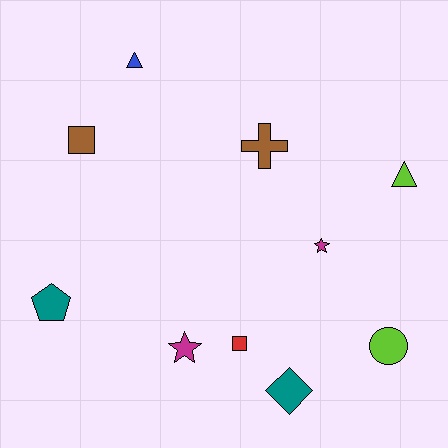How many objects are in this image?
There are 10 objects.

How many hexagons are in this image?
There are no hexagons.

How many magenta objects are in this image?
There are 2 magenta objects.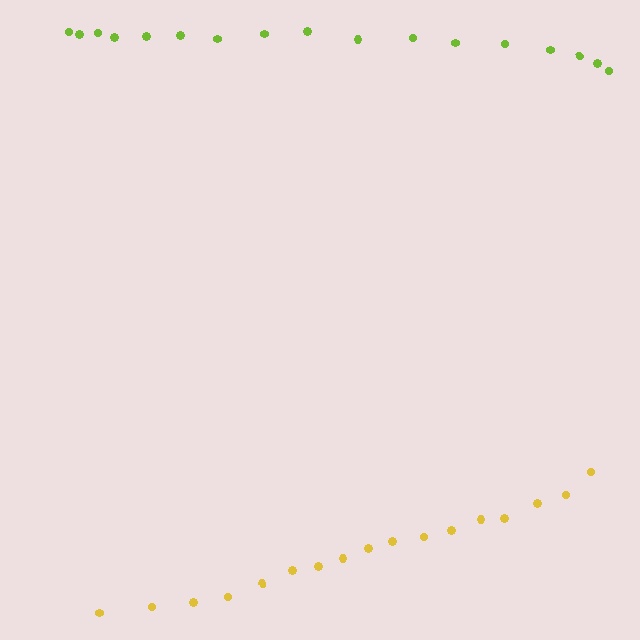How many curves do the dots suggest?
There are 2 distinct paths.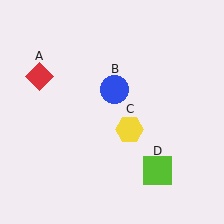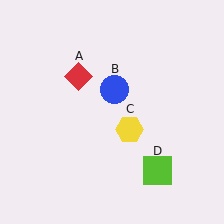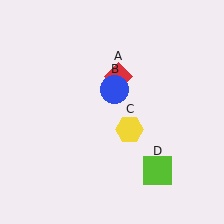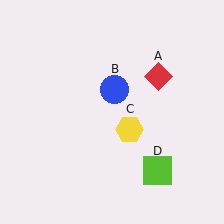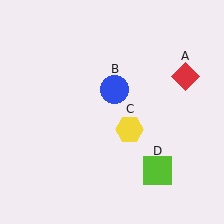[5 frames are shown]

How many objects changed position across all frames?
1 object changed position: red diamond (object A).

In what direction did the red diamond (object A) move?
The red diamond (object A) moved right.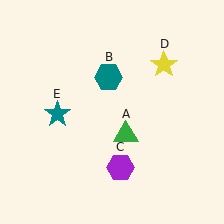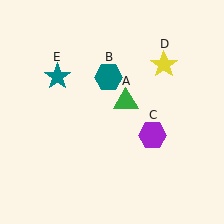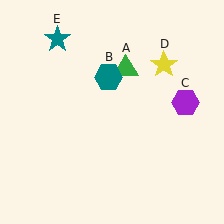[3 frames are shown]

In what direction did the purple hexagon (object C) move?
The purple hexagon (object C) moved up and to the right.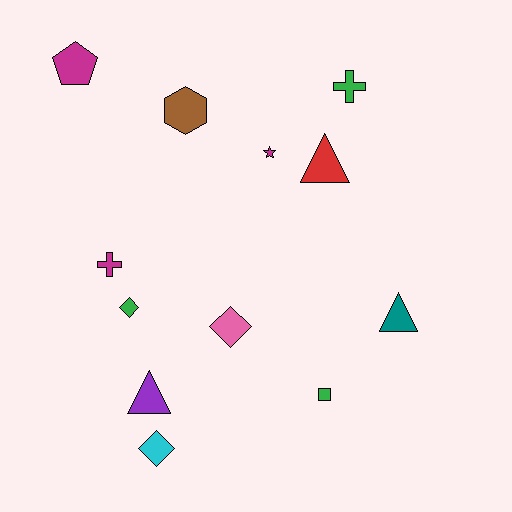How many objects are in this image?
There are 12 objects.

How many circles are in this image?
There are no circles.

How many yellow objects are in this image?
There are no yellow objects.